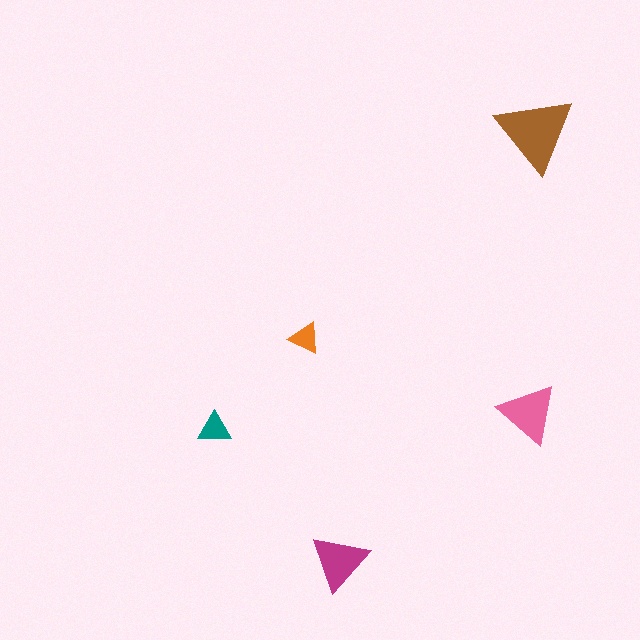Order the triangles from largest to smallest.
the brown one, the pink one, the magenta one, the teal one, the orange one.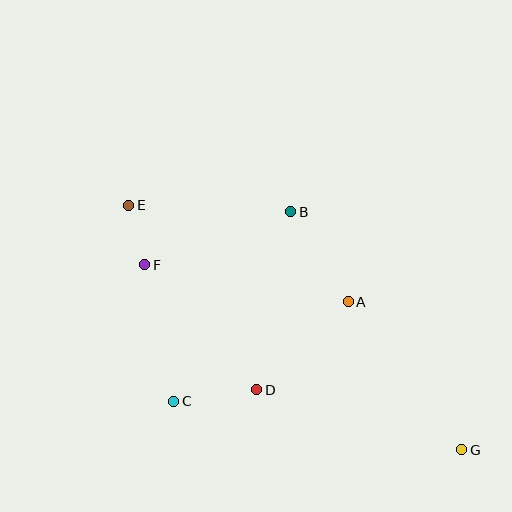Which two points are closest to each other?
Points E and F are closest to each other.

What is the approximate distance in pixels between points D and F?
The distance between D and F is approximately 167 pixels.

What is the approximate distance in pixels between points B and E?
The distance between B and E is approximately 162 pixels.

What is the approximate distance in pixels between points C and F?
The distance between C and F is approximately 140 pixels.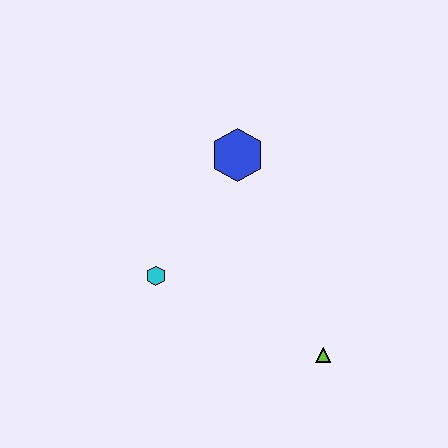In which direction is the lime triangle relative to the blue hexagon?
The lime triangle is below the blue hexagon.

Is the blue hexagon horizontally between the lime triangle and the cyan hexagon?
Yes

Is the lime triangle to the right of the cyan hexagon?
Yes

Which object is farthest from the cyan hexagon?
The lime triangle is farthest from the cyan hexagon.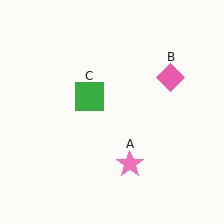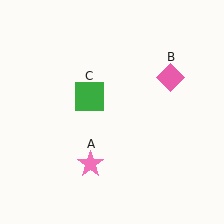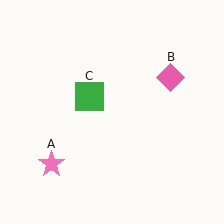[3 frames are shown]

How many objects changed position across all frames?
1 object changed position: pink star (object A).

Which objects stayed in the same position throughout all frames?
Pink diamond (object B) and green square (object C) remained stationary.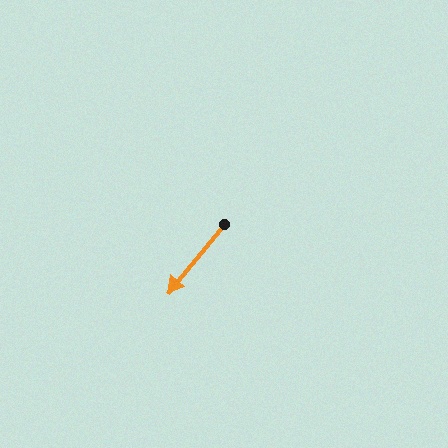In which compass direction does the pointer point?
Southwest.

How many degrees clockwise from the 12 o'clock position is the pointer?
Approximately 219 degrees.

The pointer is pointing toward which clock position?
Roughly 7 o'clock.